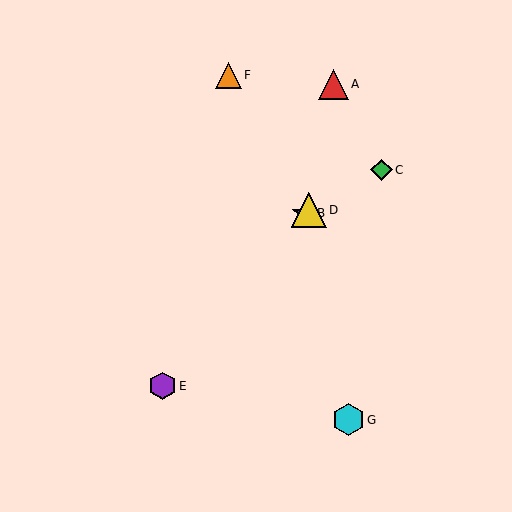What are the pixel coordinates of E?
Object E is at (163, 386).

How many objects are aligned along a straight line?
3 objects (B, C, D) are aligned along a straight line.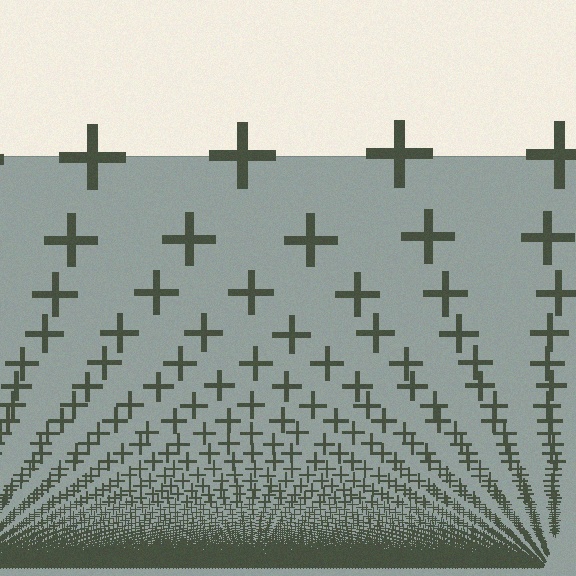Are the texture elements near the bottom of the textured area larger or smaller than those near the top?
Smaller. The gradient is inverted — elements near the bottom are smaller and denser.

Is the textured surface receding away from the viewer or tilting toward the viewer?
The surface appears to tilt toward the viewer. Texture elements get larger and sparser toward the top.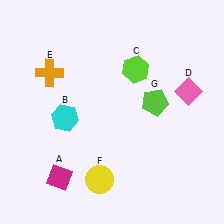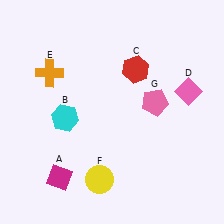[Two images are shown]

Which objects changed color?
C changed from lime to red. G changed from lime to pink.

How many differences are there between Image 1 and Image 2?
There are 2 differences between the two images.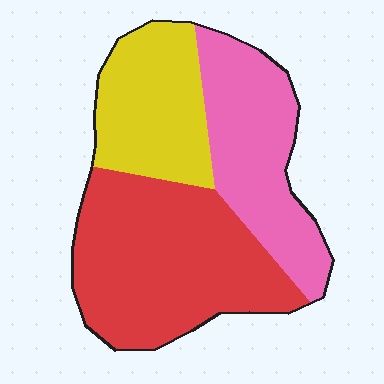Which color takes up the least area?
Yellow, at roughly 25%.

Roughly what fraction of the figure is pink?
Pink covers around 30% of the figure.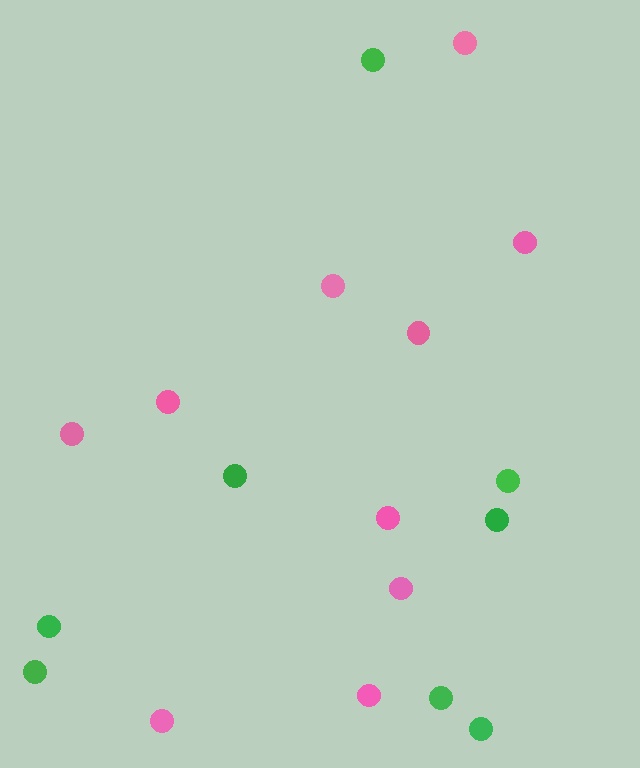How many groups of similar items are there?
There are 2 groups: one group of green circles (8) and one group of pink circles (10).